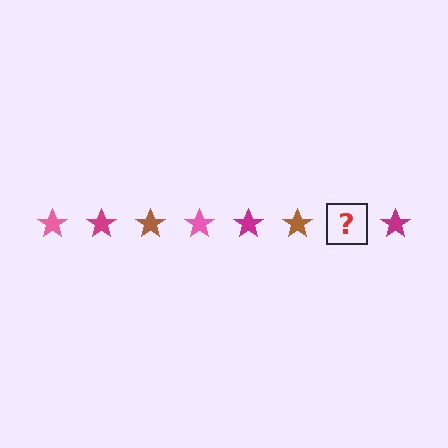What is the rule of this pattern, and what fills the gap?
The rule is that the pattern cycles through pink, magenta, brown stars. The gap should be filled with a pink star.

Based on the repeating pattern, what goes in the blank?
The blank should be a pink star.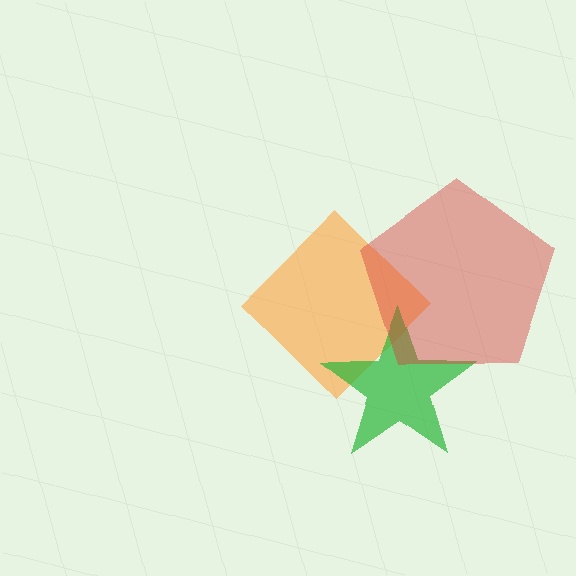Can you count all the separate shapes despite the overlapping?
Yes, there are 3 separate shapes.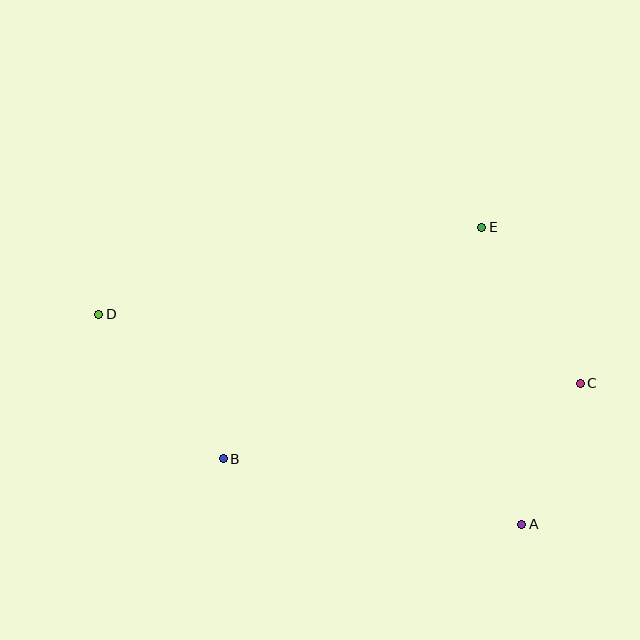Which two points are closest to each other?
Points A and C are closest to each other.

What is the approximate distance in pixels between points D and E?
The distance between D and E is approximately 393 pixels.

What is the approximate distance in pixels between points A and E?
The distance between A and E is approximately 299 pixels.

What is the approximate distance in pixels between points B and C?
The distance between B and C is approximately 365 pixels.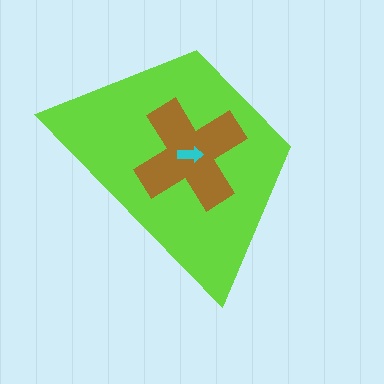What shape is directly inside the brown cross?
The cyan arrow.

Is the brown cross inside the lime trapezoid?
Yes.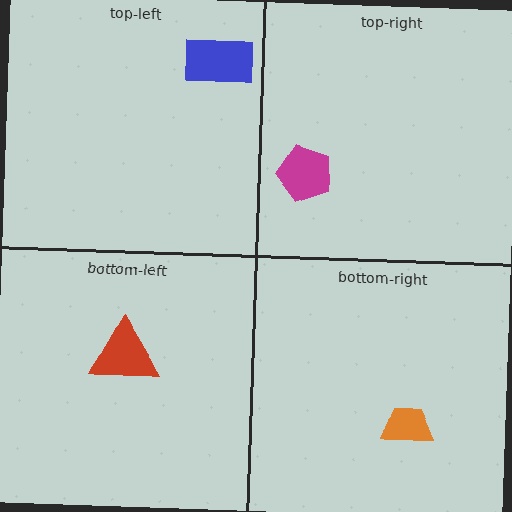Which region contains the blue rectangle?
The top-left region.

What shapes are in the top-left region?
The blue rectangle.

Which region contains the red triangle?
The bottom-left region.